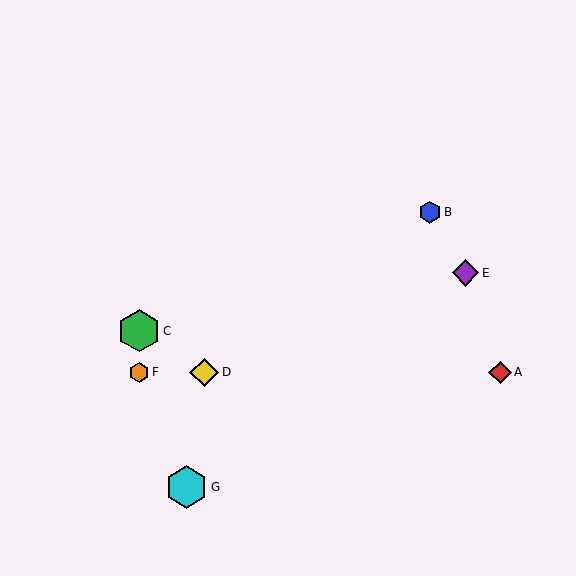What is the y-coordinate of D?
Object D is at y≈372.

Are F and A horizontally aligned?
Yes, both are at y≈372.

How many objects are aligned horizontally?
3 objects (A, D, F) are aligned horizontally.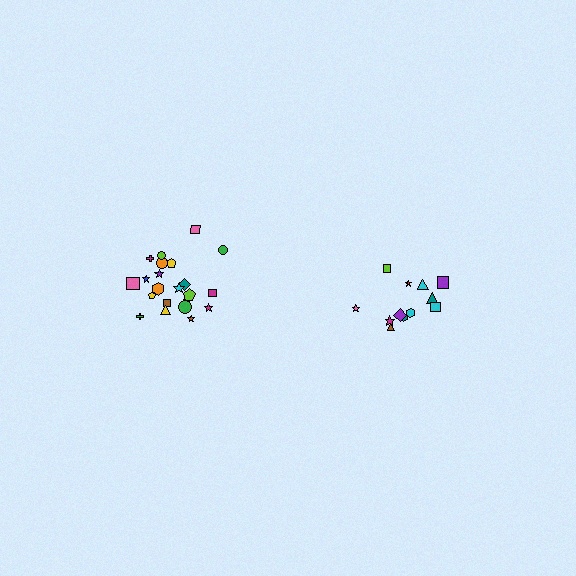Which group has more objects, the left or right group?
The left group.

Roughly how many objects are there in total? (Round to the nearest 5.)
Roughly 35 objects in total.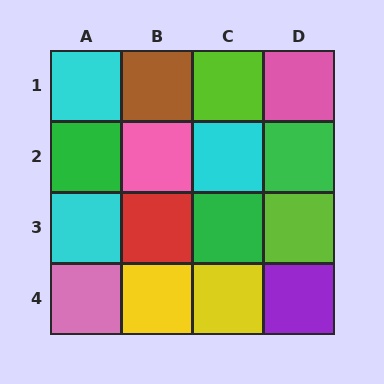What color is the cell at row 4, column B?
Yellow.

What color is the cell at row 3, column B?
Red.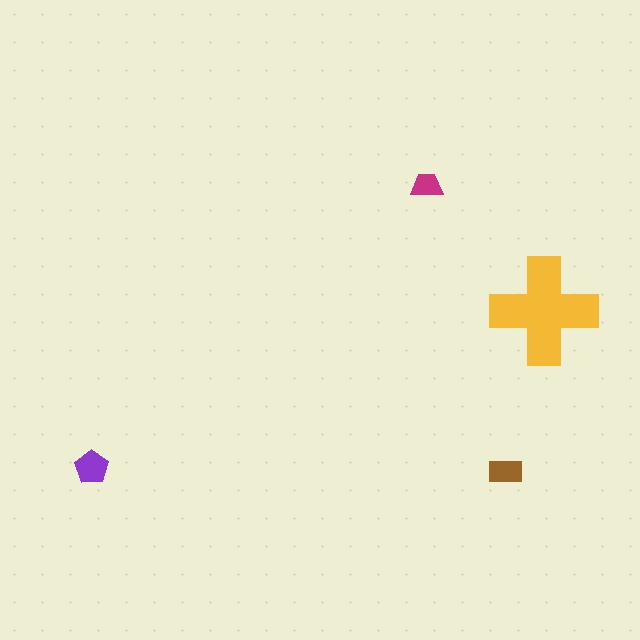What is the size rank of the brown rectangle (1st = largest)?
3rd.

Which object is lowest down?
The brown rectangle is bottommost.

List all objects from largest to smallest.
The yellow cross, the purple pentagon, the brown rectangle, the magenta trapezoid.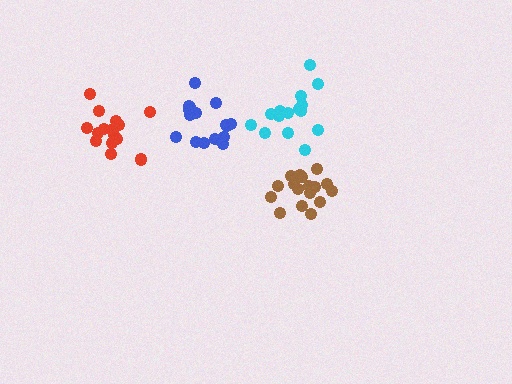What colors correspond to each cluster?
The clusters are colored: cyan, brown, blue, red.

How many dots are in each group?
Group 1: 15 dots, Group 2: 17 dots, Group 3: 16 dots, Group 4: 15 dots (63 total).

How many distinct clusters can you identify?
There are 4 distinct clusters.